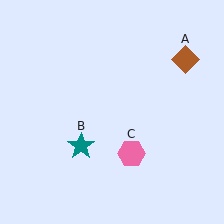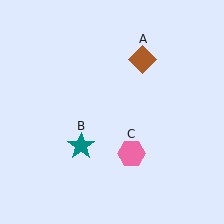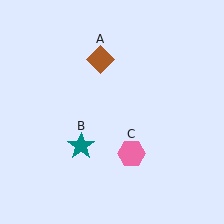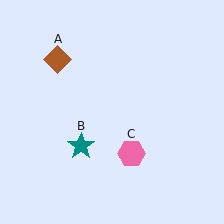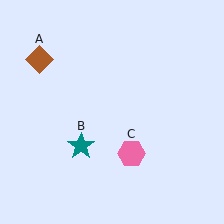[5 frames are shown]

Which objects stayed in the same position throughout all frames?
Teal star (object B) and pink hexagon (object C) remained stationary.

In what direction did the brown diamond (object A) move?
The brown diamond (object A) moved left.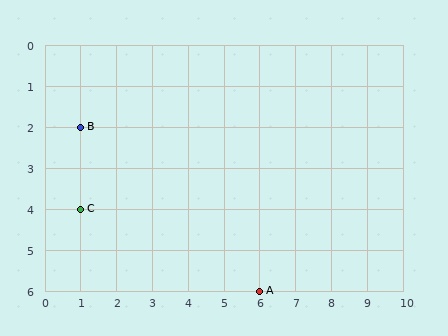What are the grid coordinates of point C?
Point C is at grid coordinates (1, 4).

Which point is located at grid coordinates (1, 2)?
Point B is at (1, 2).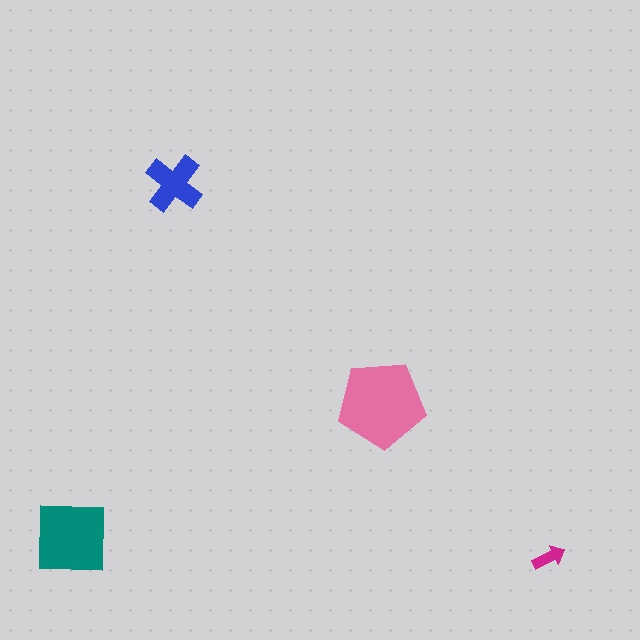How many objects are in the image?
There are 4 objects in the image.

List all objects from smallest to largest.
The magenta arrow, the blue cross, the teal square, the pink pentagon.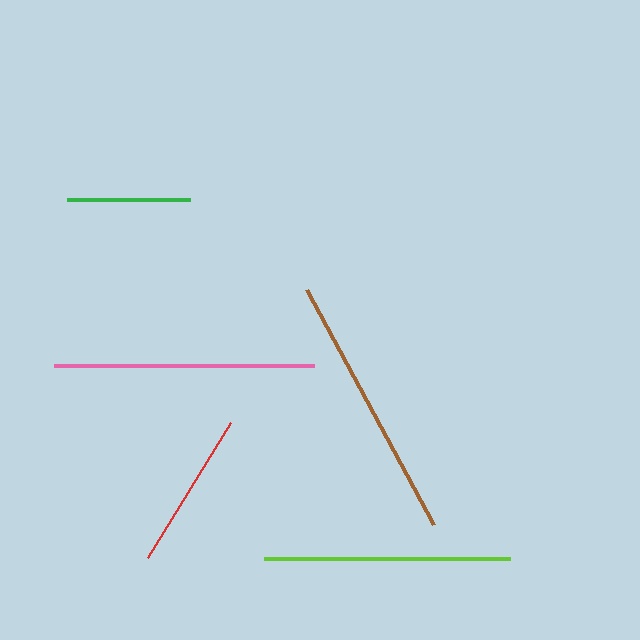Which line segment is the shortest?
The green line is the shortest at approximately 123 pixels.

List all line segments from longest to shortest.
From longest to shortest: brown, pink, lime, red, green.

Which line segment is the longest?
The brown line is the longest at approximately 267 pixels.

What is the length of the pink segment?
The pink segment is approximately 260 pixels long.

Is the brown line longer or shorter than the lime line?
The brown line is longer than the lime line.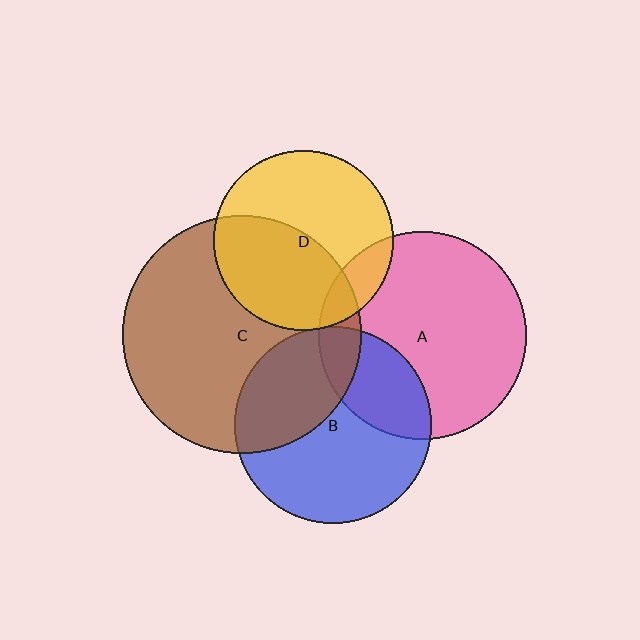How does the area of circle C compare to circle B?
Approximately 1.5 times.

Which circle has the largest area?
Circle C (brown).